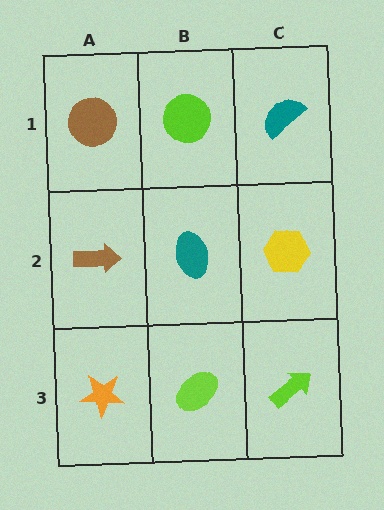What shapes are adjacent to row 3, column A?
A brown arrow (row 2, column A), a lime ellipse (row 3, column B).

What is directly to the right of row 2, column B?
A yellow hexagon.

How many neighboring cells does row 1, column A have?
2.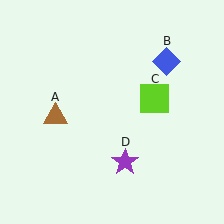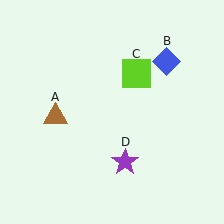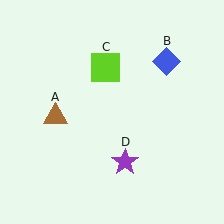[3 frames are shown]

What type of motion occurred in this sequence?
The lime square (object C) rotated counterclockwise around the center of the scene.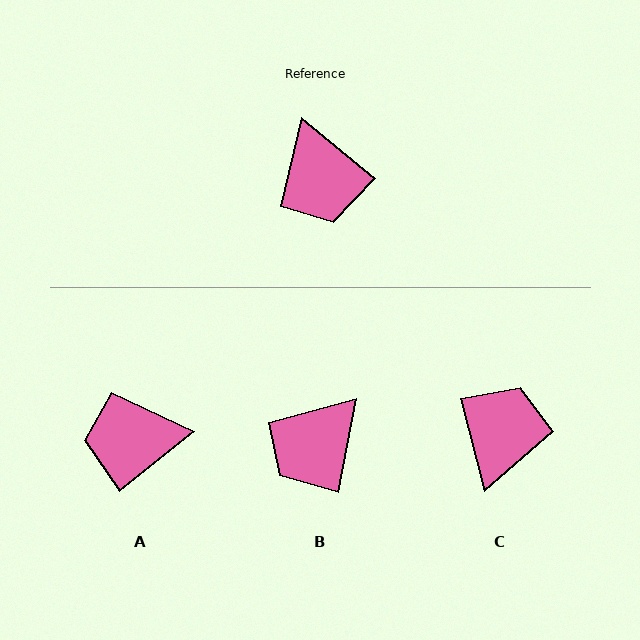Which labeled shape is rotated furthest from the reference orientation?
C, about 144 degrees away.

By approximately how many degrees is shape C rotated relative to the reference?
Approximately 144 degrees counter-clockwise.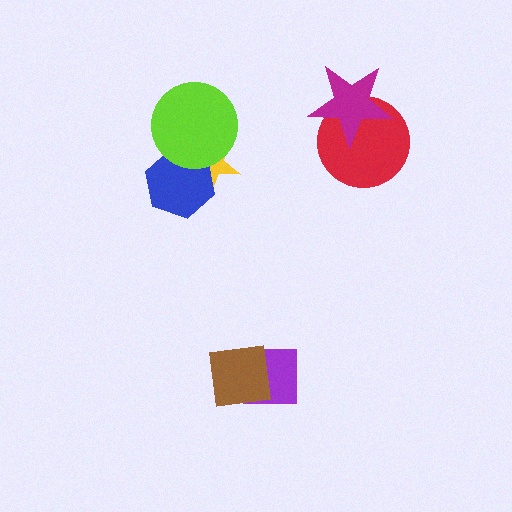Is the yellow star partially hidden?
Yes, it is partially covered by another shape.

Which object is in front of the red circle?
The magenta star is in front of the red circle.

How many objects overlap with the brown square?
1 object overlaps with the brown square.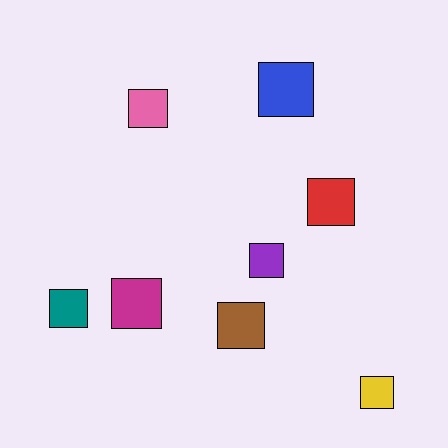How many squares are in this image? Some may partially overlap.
There are 8 squares.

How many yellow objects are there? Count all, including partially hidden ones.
There is 1 yellow object.